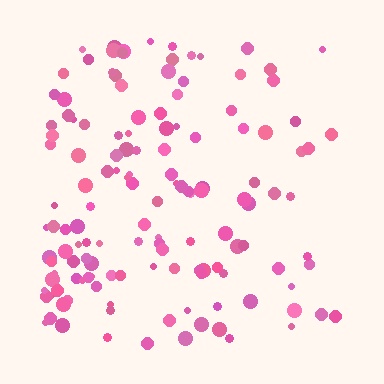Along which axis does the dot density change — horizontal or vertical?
Horizontal.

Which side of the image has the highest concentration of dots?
The left.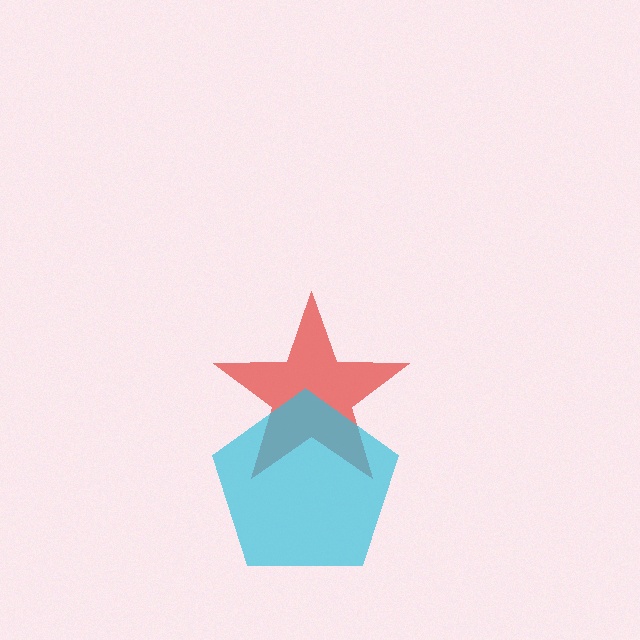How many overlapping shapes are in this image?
There are 2 overlapping shapes in the image.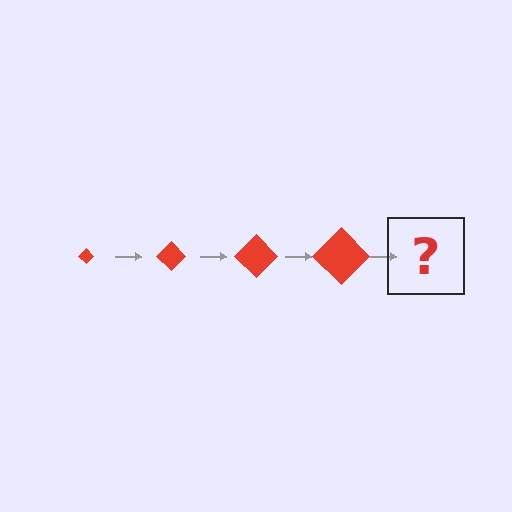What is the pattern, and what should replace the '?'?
The pattern is that the diamond gets progressively larger each step. The '?' should be a red diamond, larger than the previous one.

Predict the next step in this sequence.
The next step is a red diamond, larger than the previous one.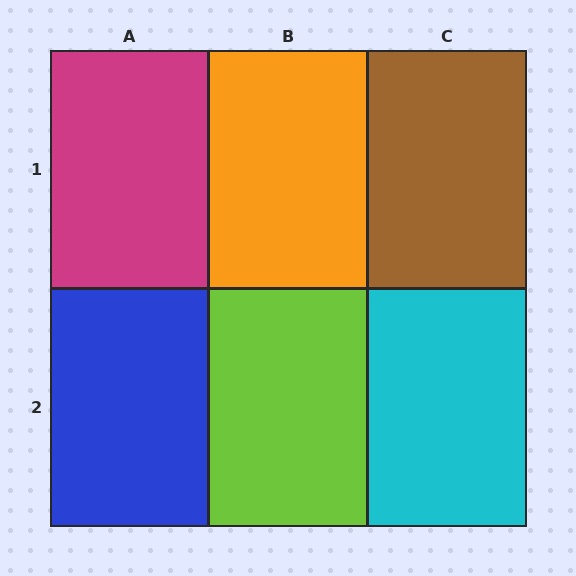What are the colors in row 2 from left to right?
Blue, lime, cyan.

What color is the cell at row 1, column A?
Magenta.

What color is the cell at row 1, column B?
Orange.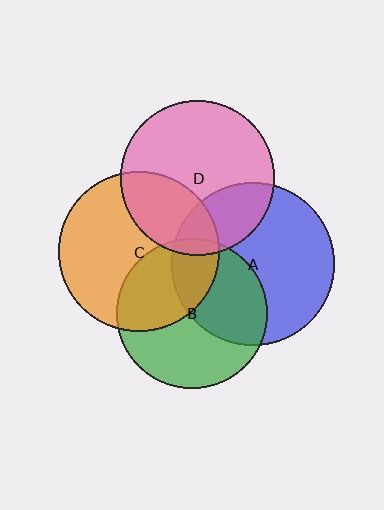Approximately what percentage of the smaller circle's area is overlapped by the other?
Approximately 20%.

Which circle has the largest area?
Circle A (blue).